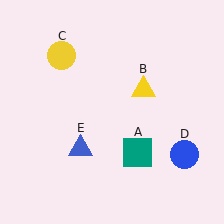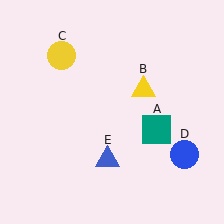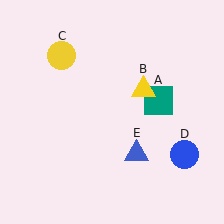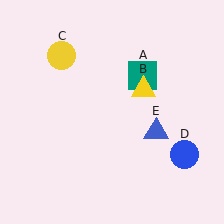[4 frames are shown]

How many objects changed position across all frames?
2 objects changed position: teal square (object A), blue triangle (object E).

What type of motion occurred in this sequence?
The teal square (object A), blue triangle (object E) rotated counterclockwise around the center of the scene.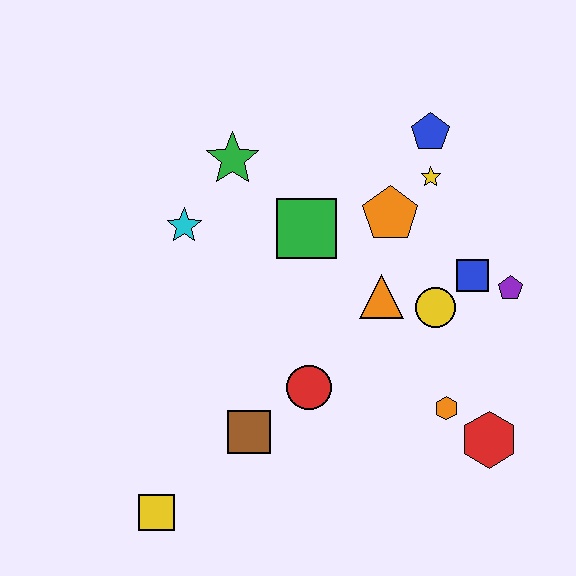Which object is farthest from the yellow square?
The blue pentagon is farthest from the yellow square.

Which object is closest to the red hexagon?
The orange hexagon is closest to the red hexagon.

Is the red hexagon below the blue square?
Yes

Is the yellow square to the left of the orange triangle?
Yes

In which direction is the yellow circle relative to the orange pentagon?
The yellow circle is below the orange pentagon.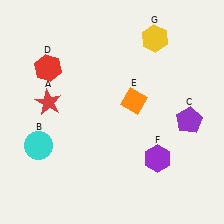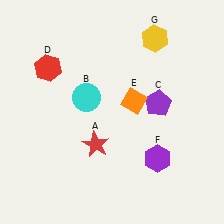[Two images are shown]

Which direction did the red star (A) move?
The red star (A) moved right.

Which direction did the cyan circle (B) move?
The cyan circle (B) moved up.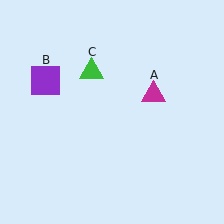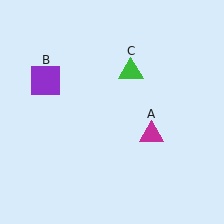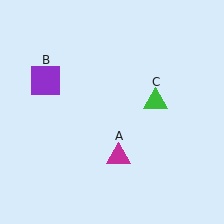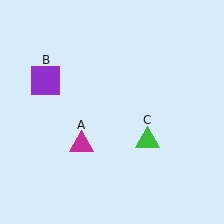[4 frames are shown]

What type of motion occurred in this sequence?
The magenta triangle (object A), green triangle (object C) rotated clockwise around the center of the scene.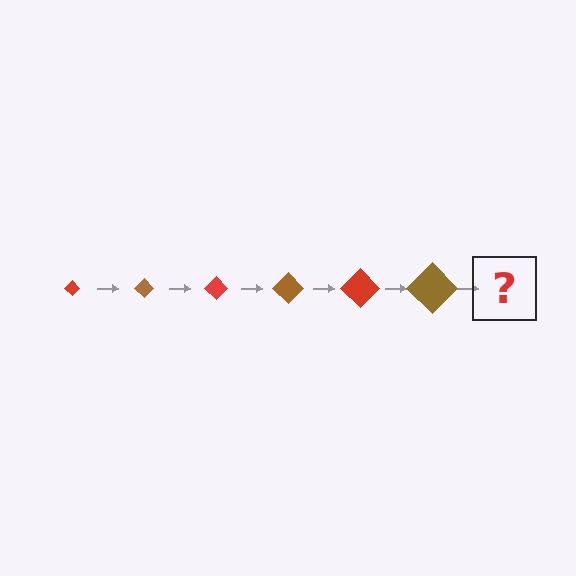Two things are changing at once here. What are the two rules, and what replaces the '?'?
The two rules are that the diamond grows larger each step and the color cycles through red and brown. The '?' should be a red diamond, larger than the previous one.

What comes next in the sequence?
The next element should be a red diamond, larger than the previous one.